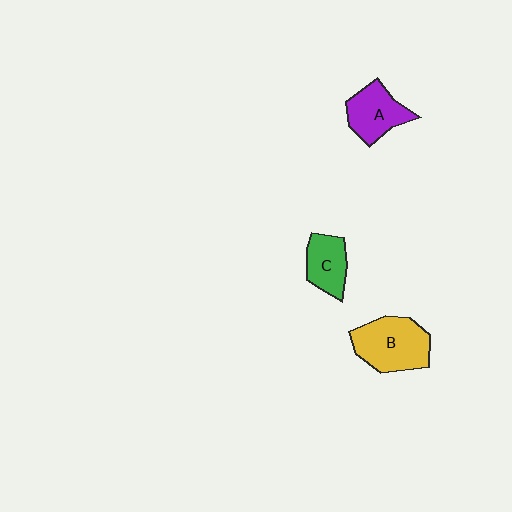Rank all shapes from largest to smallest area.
From largest to smallest: B (yellow), A (purple), C (green).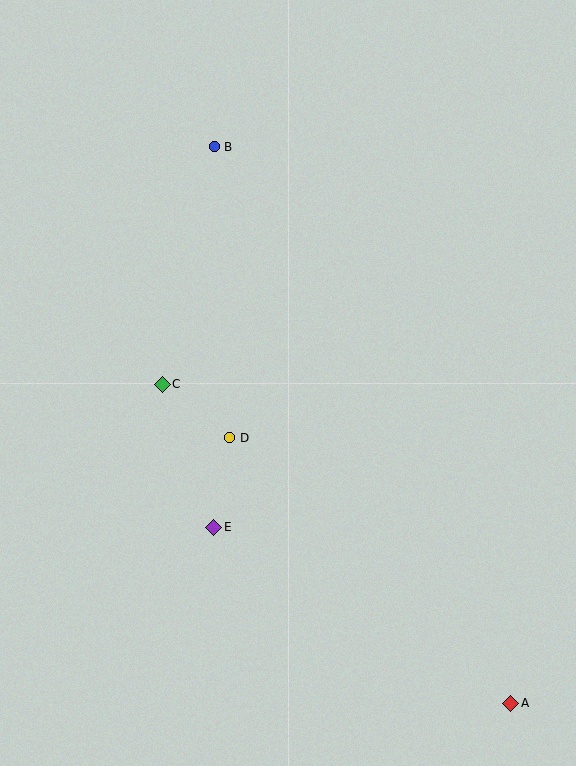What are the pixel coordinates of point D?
Point D is at (230, 438).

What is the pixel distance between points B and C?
The distance between B and C is 243 pixels.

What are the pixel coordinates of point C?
Point C is at (162, 384).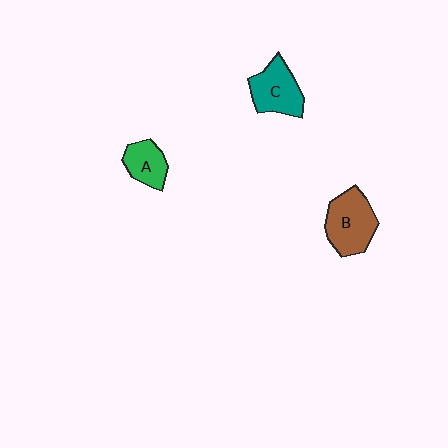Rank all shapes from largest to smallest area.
From largest to smallest: B (brown), C (teal), A (green).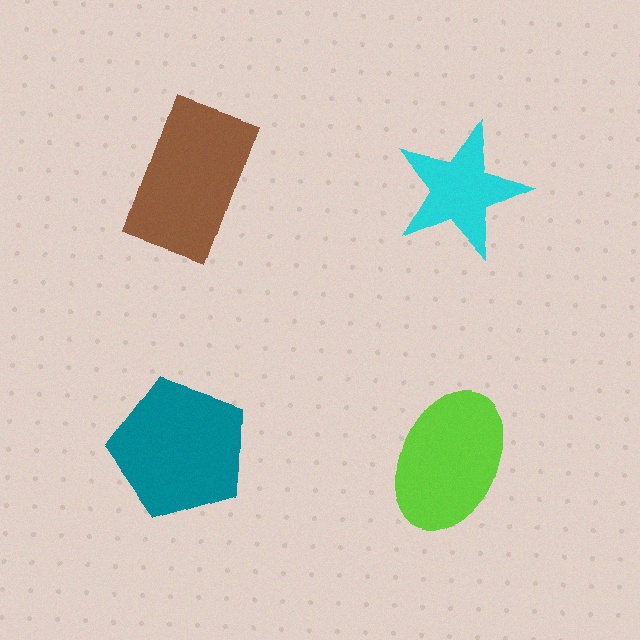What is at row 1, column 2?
A cyan star.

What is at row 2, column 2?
A lime ellipse.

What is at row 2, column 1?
A teal pentagon.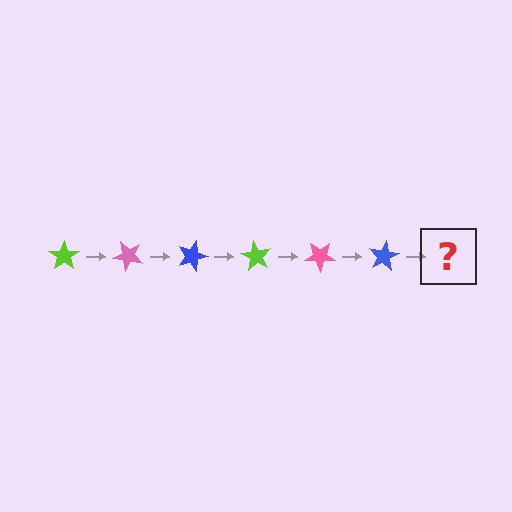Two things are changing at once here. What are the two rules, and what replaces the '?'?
The two rules are that it rotates 45 degrees each step and the color cycles through lime, pink, and blue. The '?' should be a lime star, rotated 270 degrees from the start.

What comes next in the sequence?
The next element should be a lime star, rotated 270 degrees from the start.